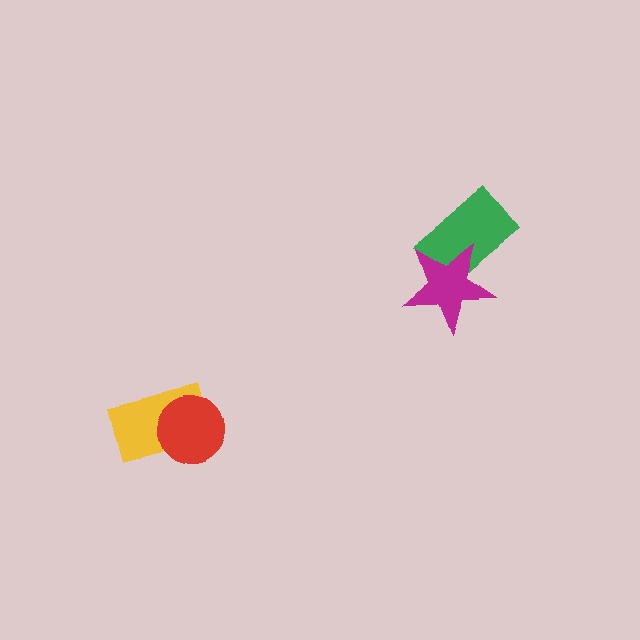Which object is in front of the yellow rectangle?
The red circle is in front of the yellow rectangle.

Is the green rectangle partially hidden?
Yes, it is partially covered by another shape.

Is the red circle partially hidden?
No, no other shape covers it.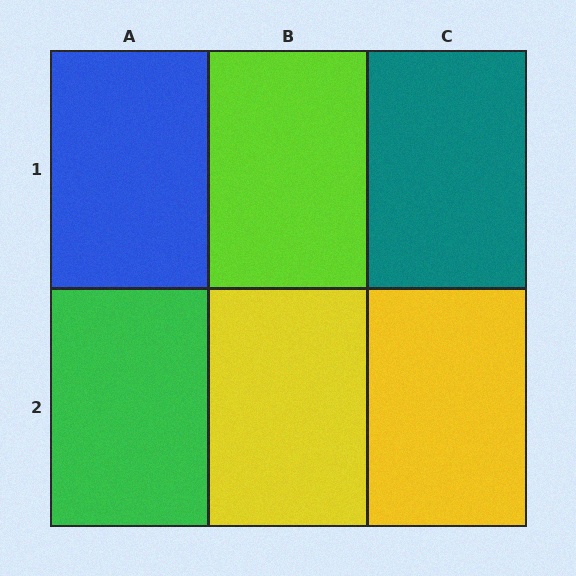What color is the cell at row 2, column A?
Green.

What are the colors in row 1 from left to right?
Blue, lime, teal.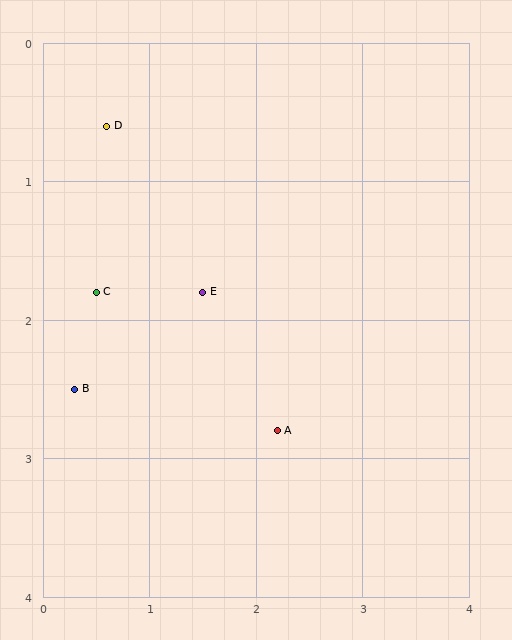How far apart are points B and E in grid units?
Points B and E are about 1.4 grid units apart.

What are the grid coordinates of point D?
Point D is at approximately (0.6, 0.6).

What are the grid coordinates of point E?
Point E is at approximately (1.5, 1.8).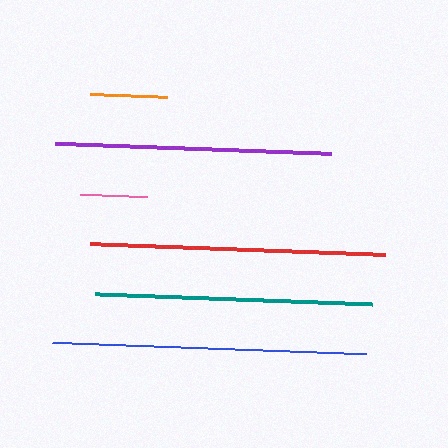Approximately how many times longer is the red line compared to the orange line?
The red line is approximately 3.9 times the length of the orange line.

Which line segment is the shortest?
The pink line is the shortest at approximately 67 pixels.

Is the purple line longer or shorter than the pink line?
The purple line is longer than the pink line.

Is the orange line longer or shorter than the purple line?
The purple line is longer than the orange line.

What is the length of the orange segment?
The orange segment is approximately 76 pixels long.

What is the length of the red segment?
The red segment is approximately 295 pixels long.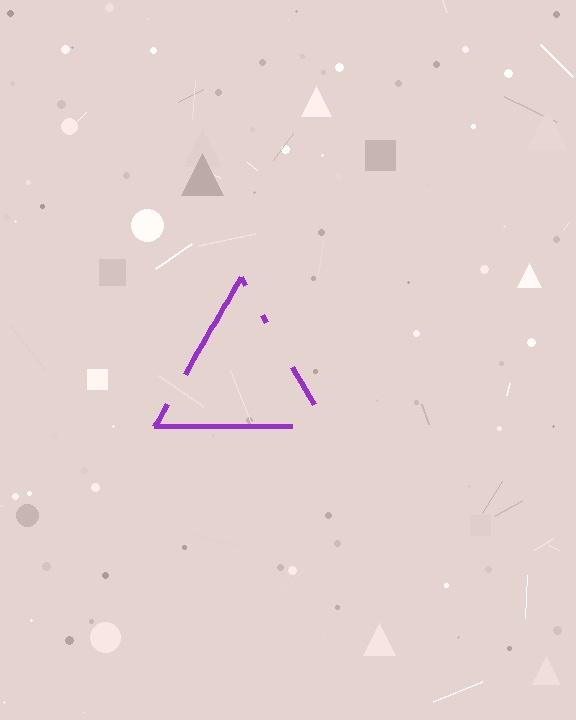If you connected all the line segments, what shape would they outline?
They would outline a triangle.